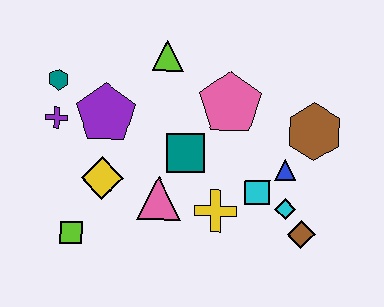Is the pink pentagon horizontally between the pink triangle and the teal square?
No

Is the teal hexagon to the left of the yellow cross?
Yes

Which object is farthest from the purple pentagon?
The brown diamond is farthest from the purple pentagon.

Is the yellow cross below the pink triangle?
Yes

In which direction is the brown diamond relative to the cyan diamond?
The brown diamond is below the cyan diamond.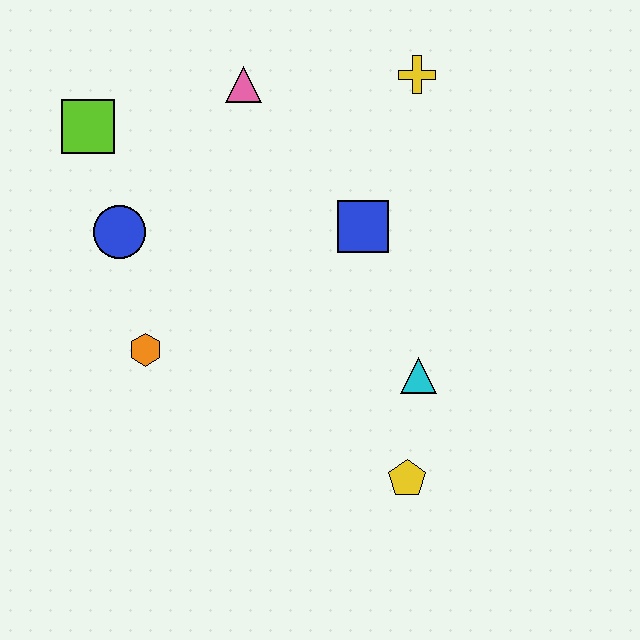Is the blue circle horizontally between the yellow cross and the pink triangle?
No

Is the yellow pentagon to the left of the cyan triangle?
Yes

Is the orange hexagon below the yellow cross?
Yes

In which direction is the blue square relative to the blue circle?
The blue square is to the right of the blue circle.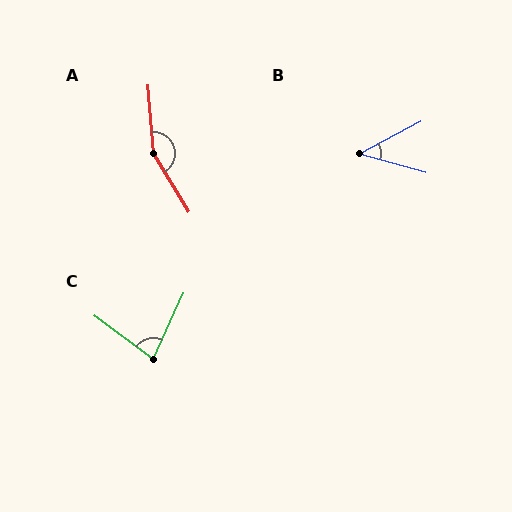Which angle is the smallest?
B, at approximately 44 degrees.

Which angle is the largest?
A, at approximately 154 degrees.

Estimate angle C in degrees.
Approximately 78 degrees.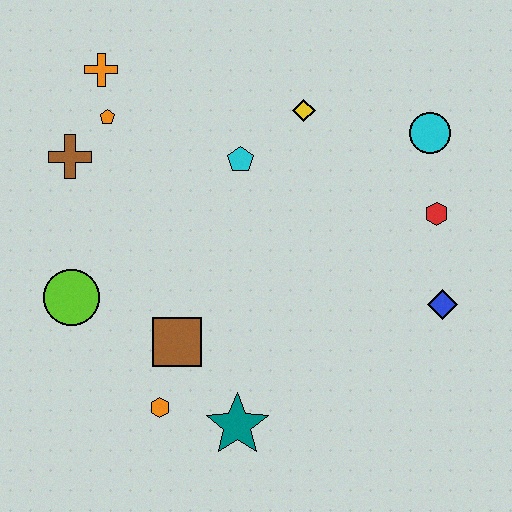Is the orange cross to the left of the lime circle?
No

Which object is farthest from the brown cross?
The blue diamond is farthest from the brown cross.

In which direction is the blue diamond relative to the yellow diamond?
The blue diamond is below the yellow diamond.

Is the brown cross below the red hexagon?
No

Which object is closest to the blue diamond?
The red hexagon is closest to the blue diamond.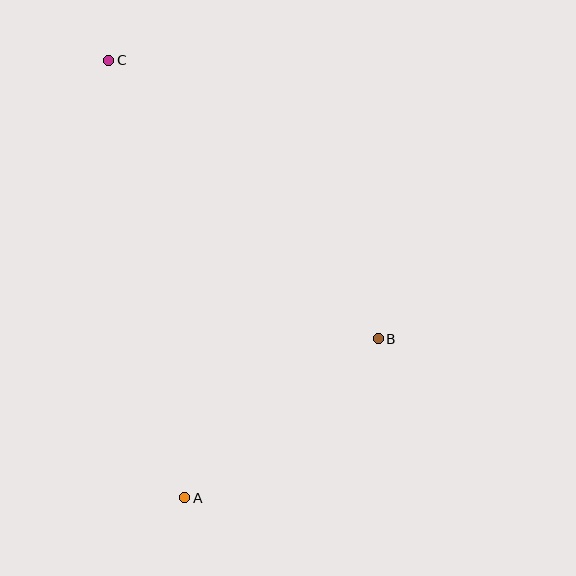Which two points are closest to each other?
Points A and B are closest to each other.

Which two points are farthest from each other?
Points A and C are farthest from each other.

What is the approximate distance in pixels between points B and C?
The distance between B and C is approximately 388 pixels.